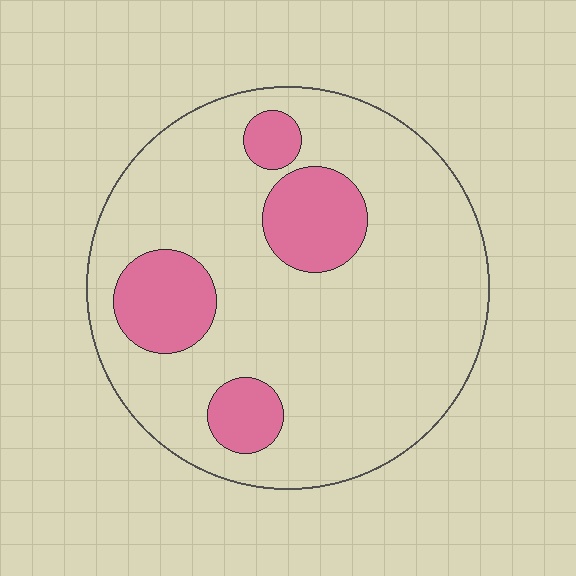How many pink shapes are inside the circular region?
4.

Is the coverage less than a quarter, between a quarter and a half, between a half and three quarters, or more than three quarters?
Less than a quarter.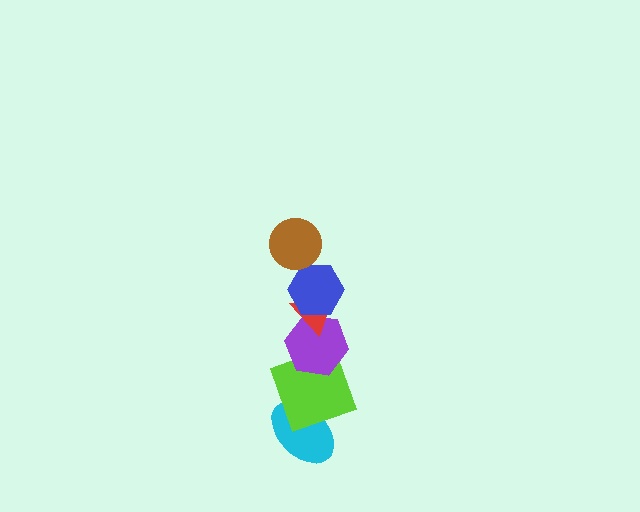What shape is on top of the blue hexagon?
The brown circle is on top of the blue hexagon.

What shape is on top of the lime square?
The purple hexagon is on top of the lime square.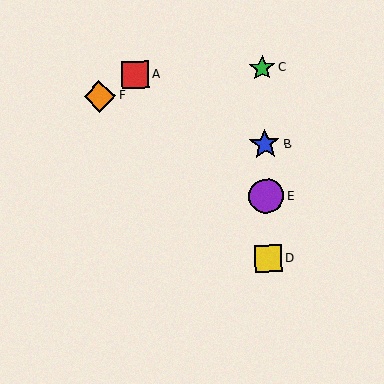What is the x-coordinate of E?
Object E is at x≈266.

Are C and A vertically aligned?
No, C is at x≈262 and A is at x≈136.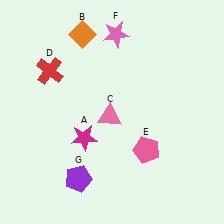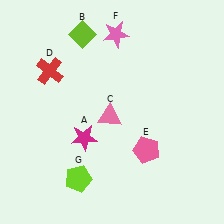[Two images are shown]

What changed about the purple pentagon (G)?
In Image 1, G is purple. In Image 2, it changed to lime.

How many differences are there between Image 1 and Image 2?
There are 2 differences between the two images.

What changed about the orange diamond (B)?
In Image 1, B is orange. In Image 2, it changed to lime.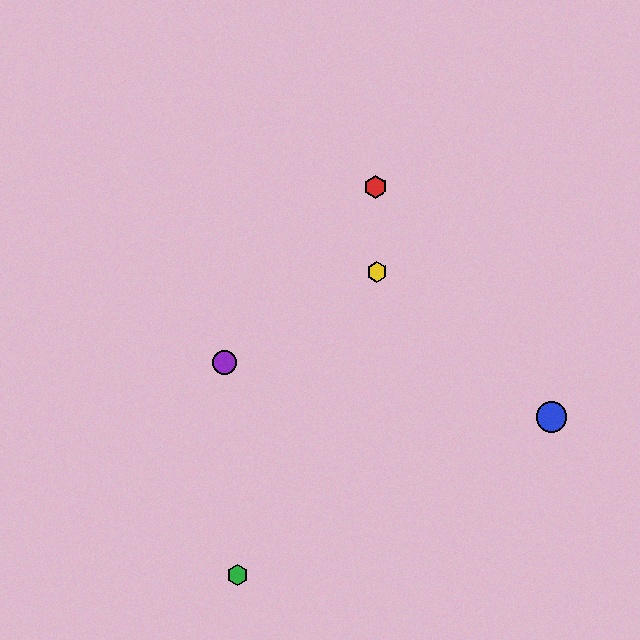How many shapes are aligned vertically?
2 shapes (the red hexagon, the yellow hexagon) are aligned vertically.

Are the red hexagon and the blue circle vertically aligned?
No, the red hexagon is at x≈376 and the blue circle is at x≈551.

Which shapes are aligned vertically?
The red hexagon, the yellow hexagon are aligned vertically.